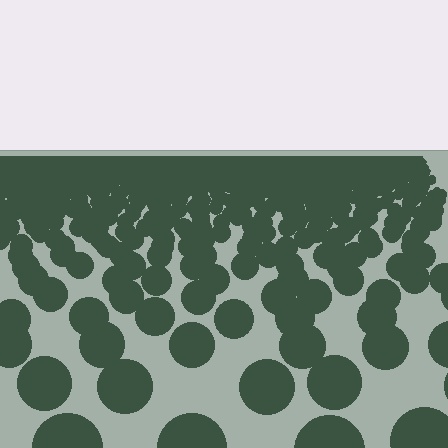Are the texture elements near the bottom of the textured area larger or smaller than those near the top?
Larger. Near the bottom, elements are closer to the viewer and appear at a bigger on-screen size.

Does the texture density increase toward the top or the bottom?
Density increases toward the top.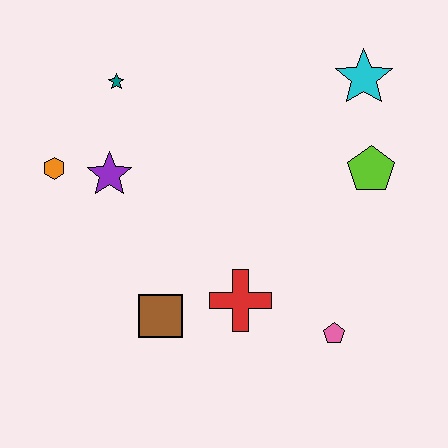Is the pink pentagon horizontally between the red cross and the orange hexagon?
No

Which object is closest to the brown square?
The red cross is closest to the brown square.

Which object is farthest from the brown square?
The cyan star is farthest from the brown square.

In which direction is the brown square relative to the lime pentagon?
The brown square is to the left of the lime pentagon.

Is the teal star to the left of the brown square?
Yes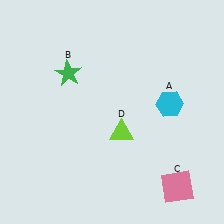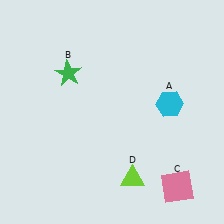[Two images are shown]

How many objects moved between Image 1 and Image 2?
1 object moved between the two images.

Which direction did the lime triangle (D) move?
The lime triangle (D) moved down.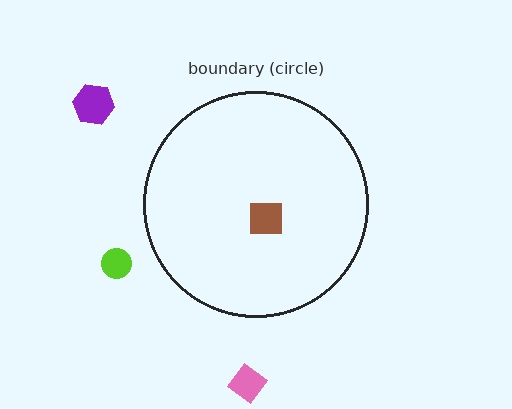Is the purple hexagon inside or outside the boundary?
Outside.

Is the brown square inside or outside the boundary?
Inside.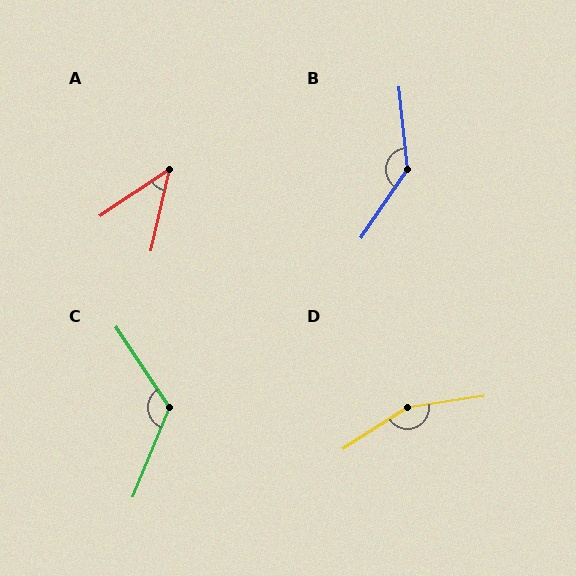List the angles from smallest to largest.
A (43°), C (125°), B (139°), D (156°).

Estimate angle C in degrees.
Approximately 125 degrees.